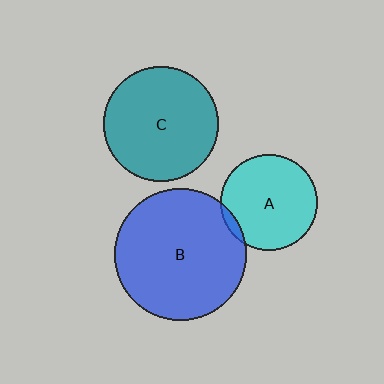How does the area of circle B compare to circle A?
Approximately 1.9 times.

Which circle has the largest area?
Circle B (blue).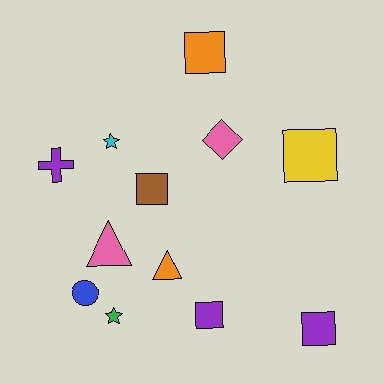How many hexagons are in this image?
There are no hexagons.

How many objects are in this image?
There are 12 objects.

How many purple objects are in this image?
There are 3 purple objects.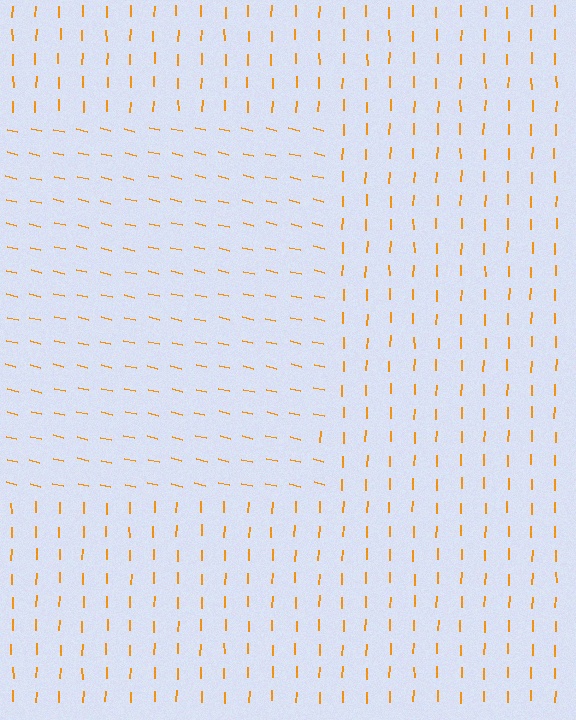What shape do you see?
I see a rectangle.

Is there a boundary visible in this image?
Yes, there is a texture boundary formed by a change in line orientation.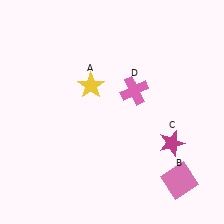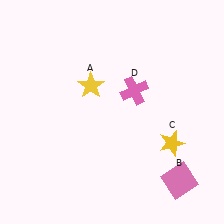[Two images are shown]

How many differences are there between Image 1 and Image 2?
There is 1 difference between the two images.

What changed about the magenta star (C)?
In Image 1, C is magenta. In Image 2, it changed to yellow.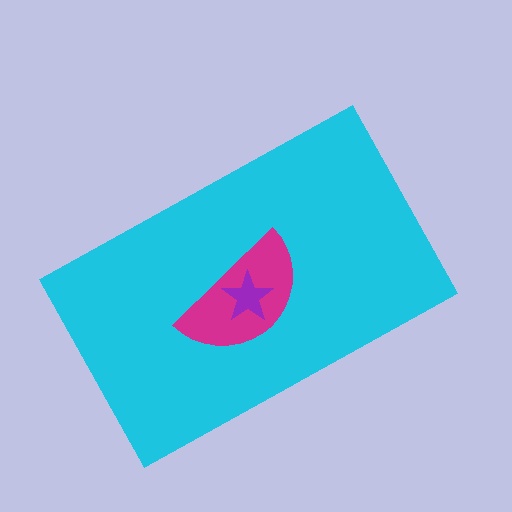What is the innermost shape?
The purple star.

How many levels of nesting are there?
3.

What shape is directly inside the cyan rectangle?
The magenta semicircle.